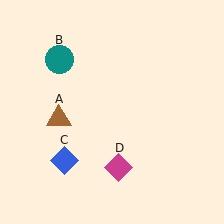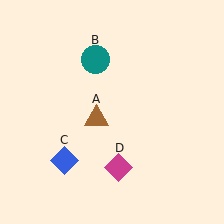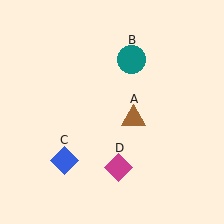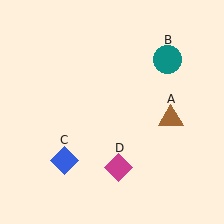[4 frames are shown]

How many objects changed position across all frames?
2 objects changed position: brown triangle (object A), teal circle (object B).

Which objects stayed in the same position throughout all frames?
Blue diamond (object C) and magenta diamond (object D) remained stationary.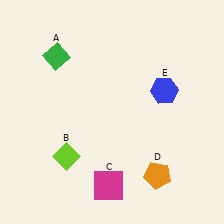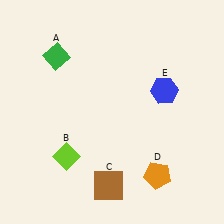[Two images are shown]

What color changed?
The square (C) changed from magenta in Image 1 to brown in Image 2.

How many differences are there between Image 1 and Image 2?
There is 1 difference between the two images.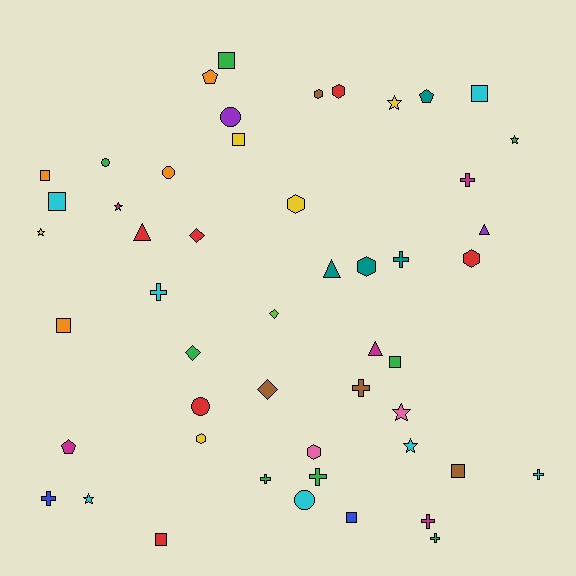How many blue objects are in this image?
There are 2 blue objects.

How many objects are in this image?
There are 50 objects.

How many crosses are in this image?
There are 10 crosses.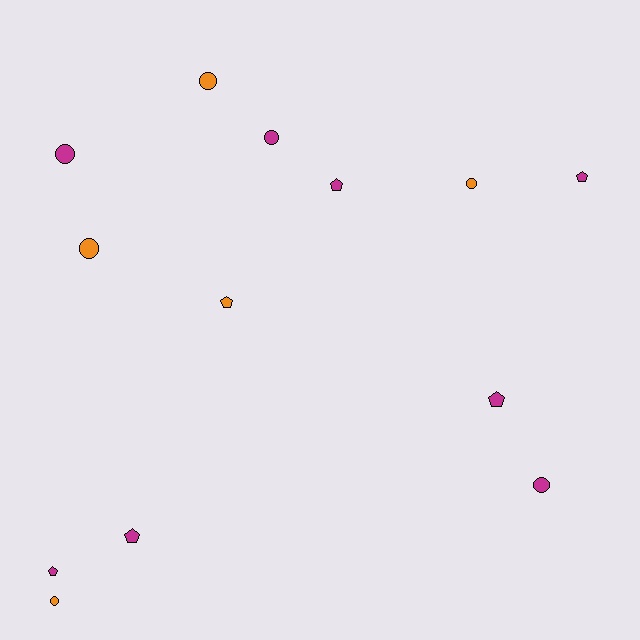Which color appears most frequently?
Magenta, with 8 objects.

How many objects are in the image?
There are 13 objects.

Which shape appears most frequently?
Circle, with 7 objects.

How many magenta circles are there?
There are 3 magenta circles.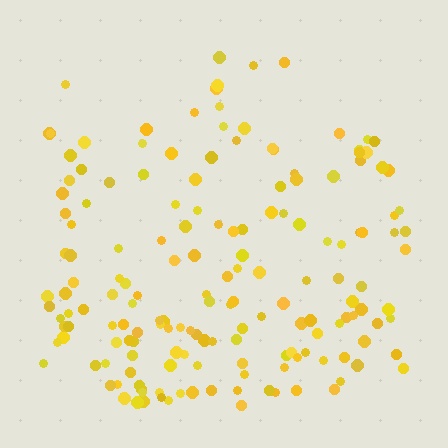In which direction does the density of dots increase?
From top to bottom, with the bottom side densest.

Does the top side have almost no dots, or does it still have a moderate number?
Still a moderate number, just noticeably fewer than the bottom.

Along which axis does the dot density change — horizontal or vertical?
Vertical.